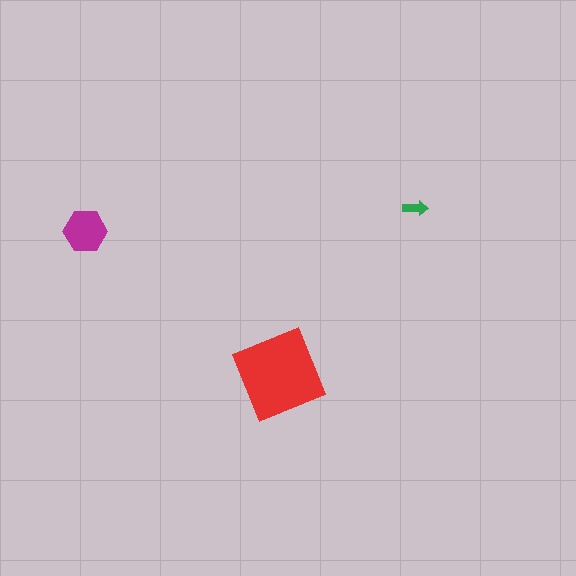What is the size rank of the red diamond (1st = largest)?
1st.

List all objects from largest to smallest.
The red diamond, the magenta hexagon, the green arrow.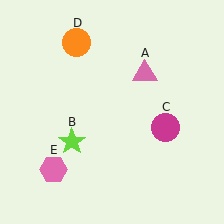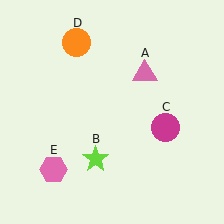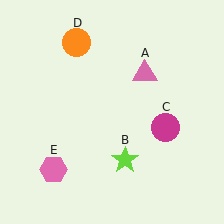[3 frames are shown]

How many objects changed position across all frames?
1 object changed position: lime star (object B).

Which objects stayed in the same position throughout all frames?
Pink triangle (object A) and magenta circle (object C) and orange circle (object D) and pink hexagon (object E) remained stationary.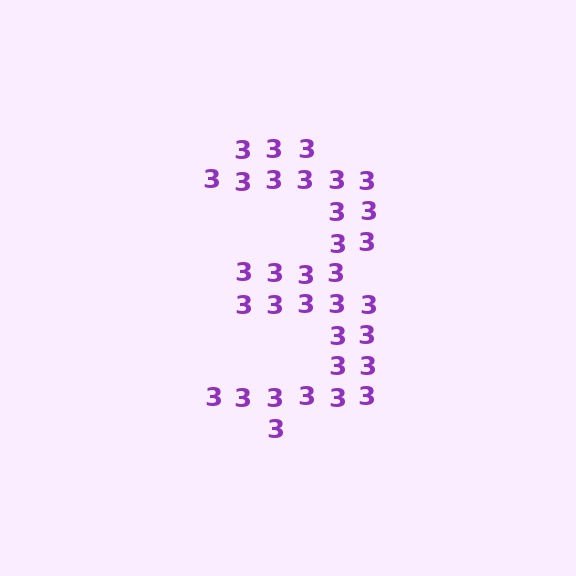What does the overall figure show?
The overall figure shows the digit 3.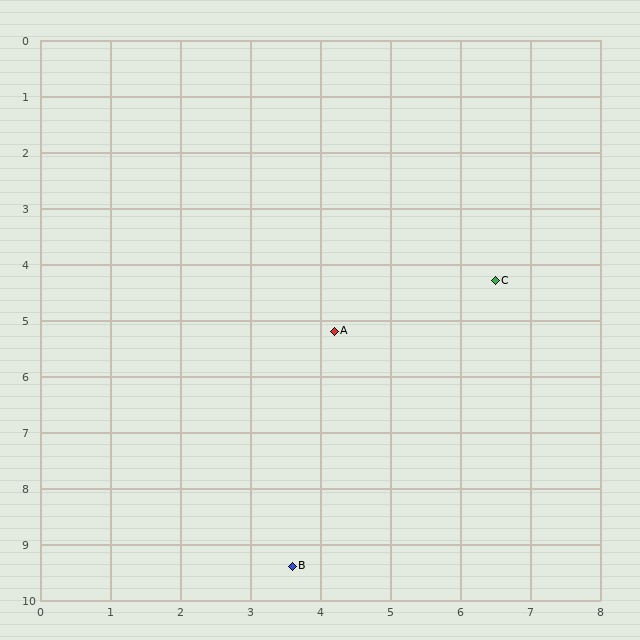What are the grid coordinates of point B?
Point B is at approximately (3.6, 9.4).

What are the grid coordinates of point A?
Point A is at approximately (4.2, 5.2).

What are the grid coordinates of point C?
Point C is at approximately (6.5, 4.3).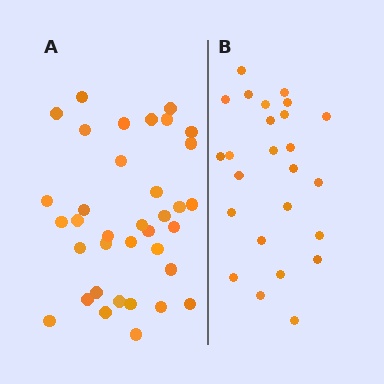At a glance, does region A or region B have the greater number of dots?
Region A (the left region) has more dots.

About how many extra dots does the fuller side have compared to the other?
Region A has roughly 12 or so more dots than region B.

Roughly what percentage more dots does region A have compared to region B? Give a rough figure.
About 45% more.